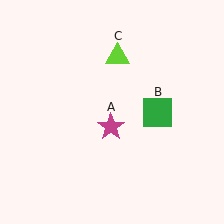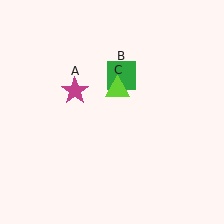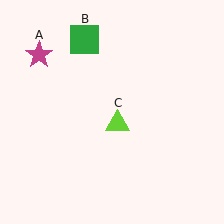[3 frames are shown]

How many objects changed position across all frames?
3 objects changed position: magenta star (object A), green square (object B), lime triangle (object C).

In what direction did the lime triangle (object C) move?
The lime triangle (object C) moved down.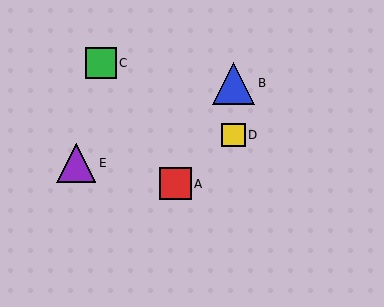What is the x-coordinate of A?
Object A is at x≈175.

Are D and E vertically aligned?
No, D is at x≈234 and E is at x≈76.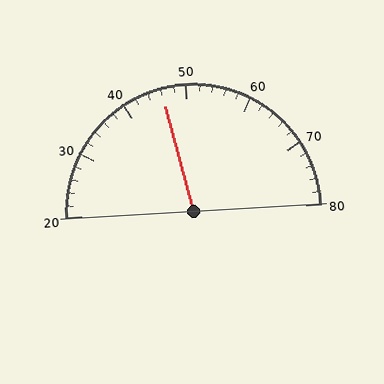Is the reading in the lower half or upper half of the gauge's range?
The reading is in the lower half of the range (20 to 80).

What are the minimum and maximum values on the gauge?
The gauge ranges from 20 to 80.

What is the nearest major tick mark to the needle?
The nearest major tick mark is 50.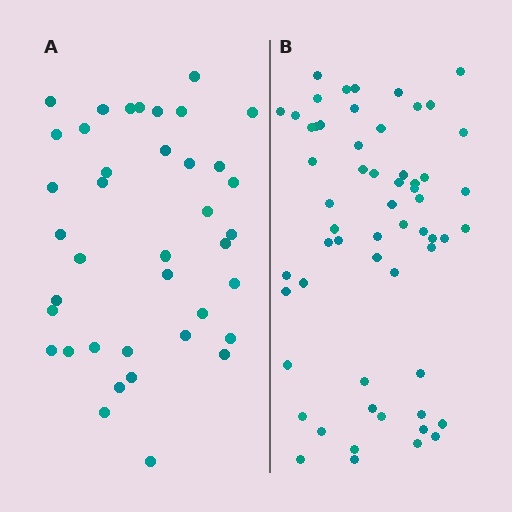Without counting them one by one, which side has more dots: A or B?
Region B (the right region) has more dots.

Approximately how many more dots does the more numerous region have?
Region B has approximately 20 more dots than region A.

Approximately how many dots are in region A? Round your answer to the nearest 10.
About 40 dots. (The exact count is 39, which rounds to 40.)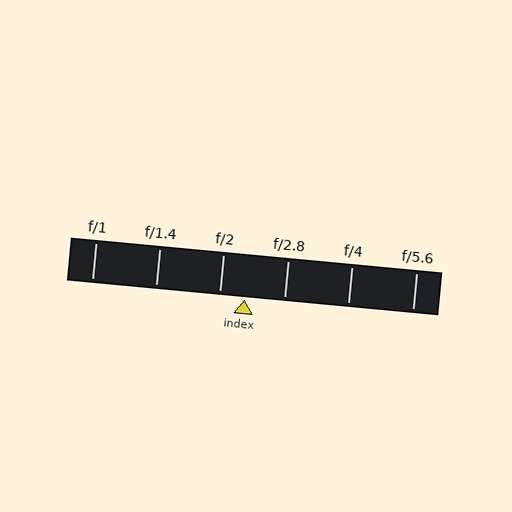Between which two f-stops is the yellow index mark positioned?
The index mark is between f/2 and f/2.8.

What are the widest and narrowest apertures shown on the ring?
The widest aperture shown is f/1 and the narrowest is f/5.6.